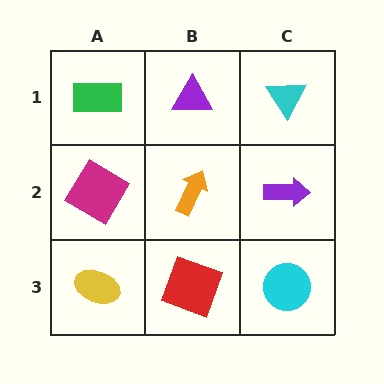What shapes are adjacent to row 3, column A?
A magenta diamond (row 2, column A), a red square (row 3, column B).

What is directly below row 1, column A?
A magenta diamond.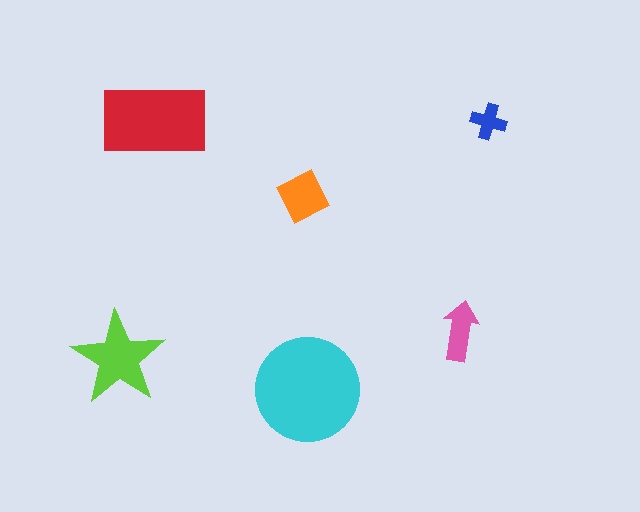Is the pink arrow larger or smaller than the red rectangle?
Smaller.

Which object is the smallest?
The blue cross.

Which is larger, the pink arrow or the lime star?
The lime star.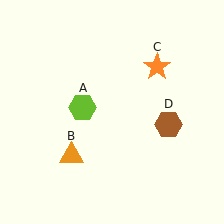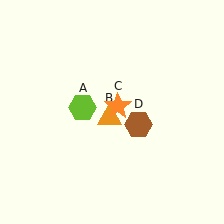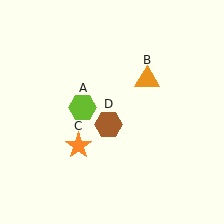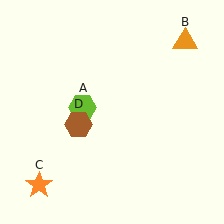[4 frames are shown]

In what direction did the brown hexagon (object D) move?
The brown hexagon (object D) moved left.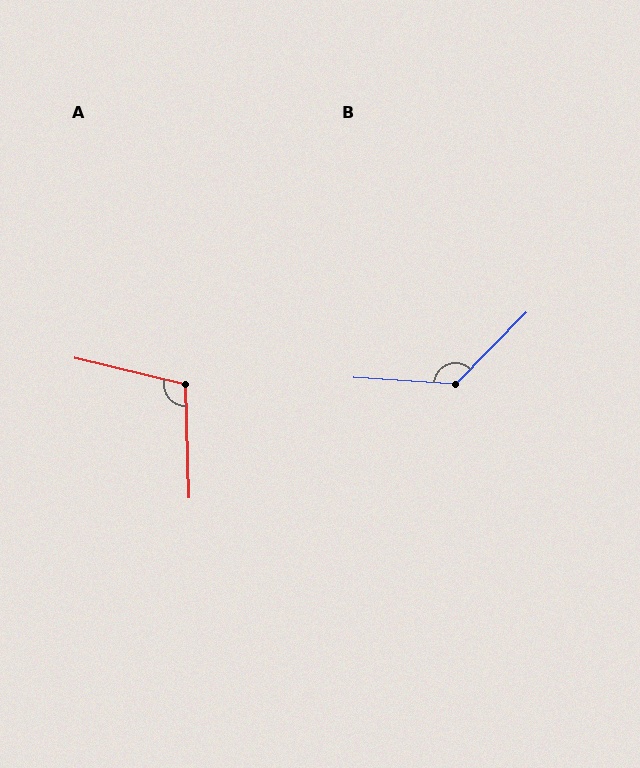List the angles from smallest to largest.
A (105°), B (131°).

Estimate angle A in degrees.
Approximately 105 degrees.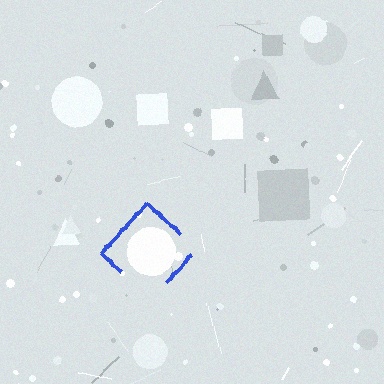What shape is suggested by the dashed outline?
The dashed outline suggests a diamond.